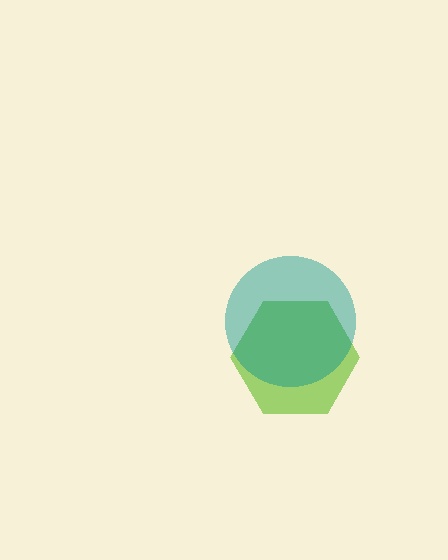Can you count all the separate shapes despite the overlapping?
Yes, there are 2 separate shapes.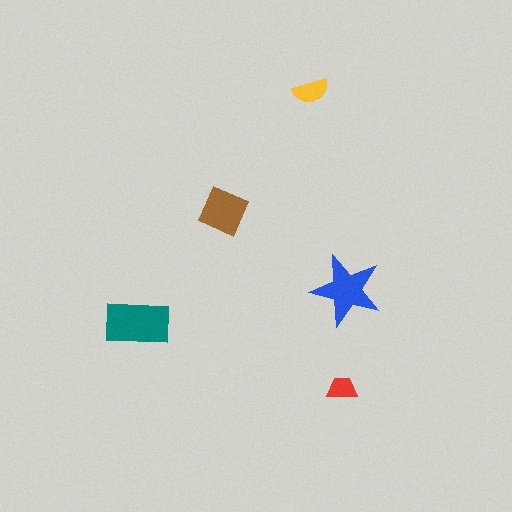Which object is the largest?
The teal rectangle.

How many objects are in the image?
There are 5 objects in the image.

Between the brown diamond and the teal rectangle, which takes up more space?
The teal rectangle.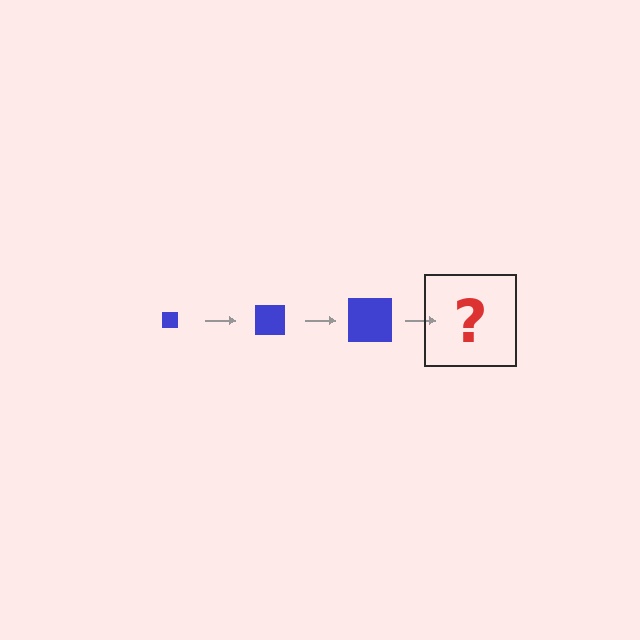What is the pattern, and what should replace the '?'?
The pattern is that the square gets progressively larger each step. The '?' should be a blue square, larger than the previous one.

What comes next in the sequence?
The next element should be a blue square, larger than the previous one.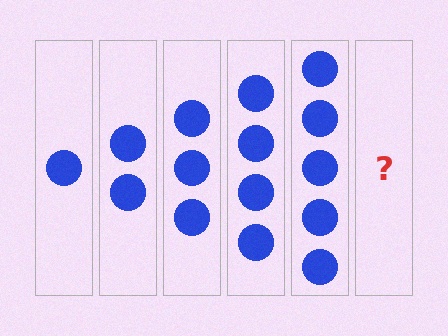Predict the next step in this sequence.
The next step is 6 circles.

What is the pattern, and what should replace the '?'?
The pattern is that each step adds one more circle. The '?' should be 6 circles.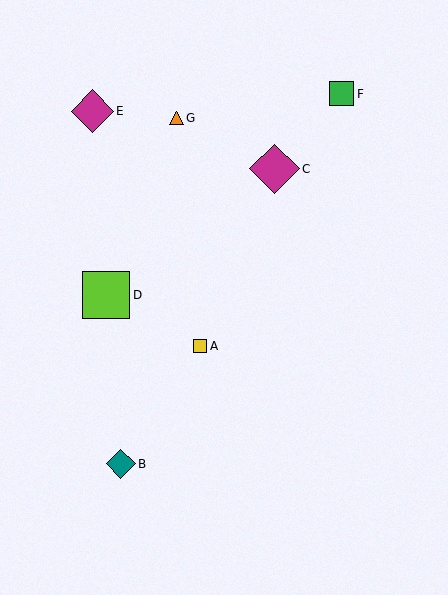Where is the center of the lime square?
The center of the lime square is at (106, 295).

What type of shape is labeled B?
Shape B is a teal diamond.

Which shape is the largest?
The magenta diamond (labeled C) is the largest.